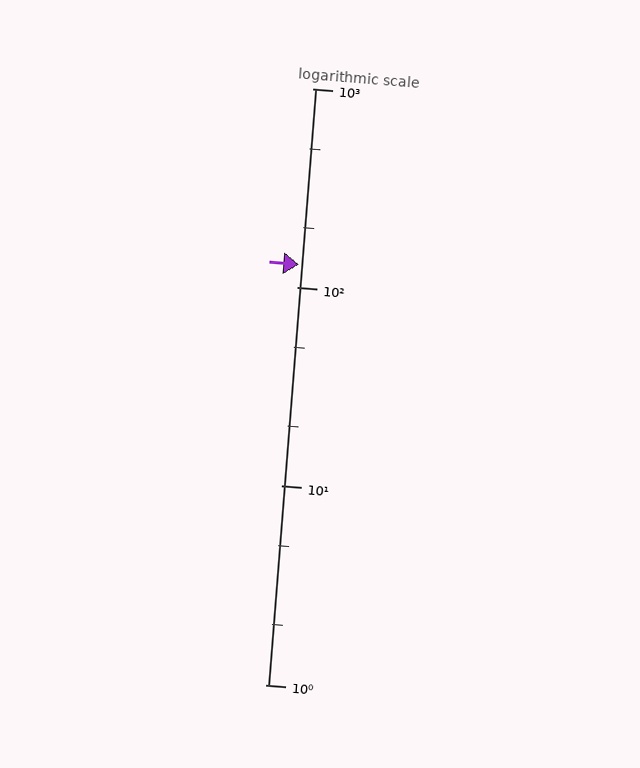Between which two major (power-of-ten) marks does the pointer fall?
The pointer is between 100 and 1000.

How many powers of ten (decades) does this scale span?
The scale spans 3 decades, from 1 to 1000.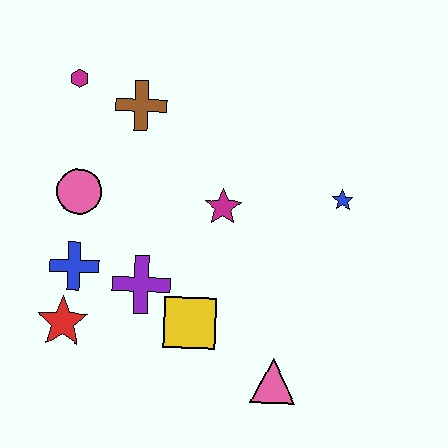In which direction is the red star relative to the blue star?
The red star is to the left of the blue star.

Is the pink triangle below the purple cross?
Yes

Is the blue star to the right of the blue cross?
Yes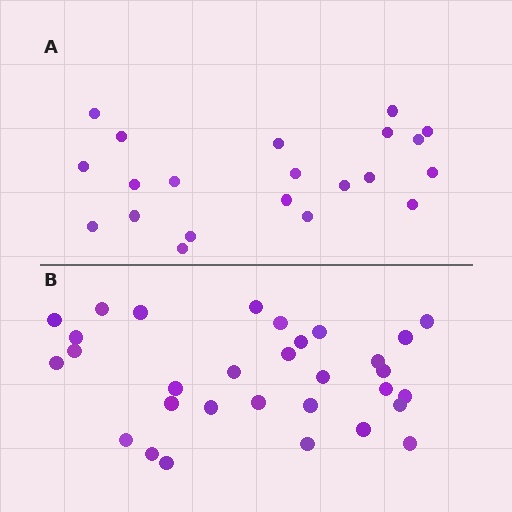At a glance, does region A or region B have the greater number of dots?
Region B (the bottom region) has more dots.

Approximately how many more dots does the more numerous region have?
Region B has roughly 10 or so more dots than region A.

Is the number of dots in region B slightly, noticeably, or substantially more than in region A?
Region B has substantially more. The ratio is roughly 1.5 to 1.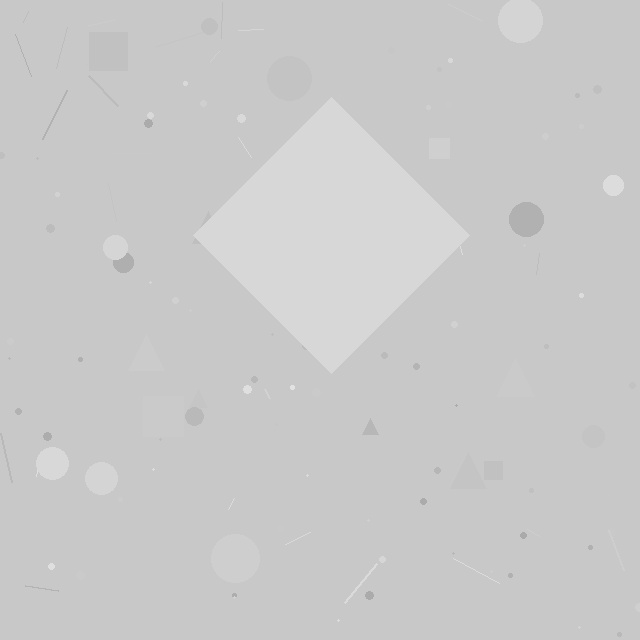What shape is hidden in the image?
A diamond is hidden in the image.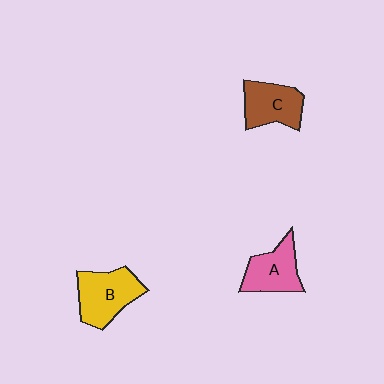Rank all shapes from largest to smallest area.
From largest to smallest: B (yellow), C (brown), A (pink).